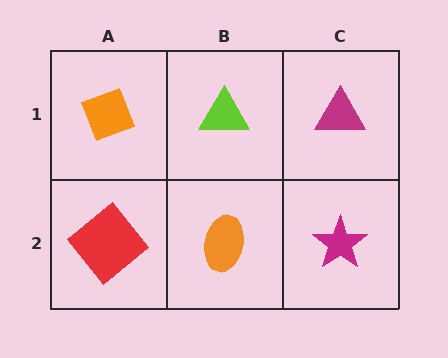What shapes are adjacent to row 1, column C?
A magenta star (row 2, column C), a lime triangle (row 1, column B).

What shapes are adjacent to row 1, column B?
An orange ellipse (row 2, column B), an orange diamond (row 1, column A), a magenta triangle (row 1, column C).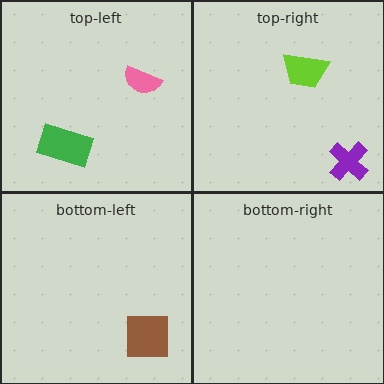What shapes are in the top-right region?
The purple cross, the lime trapezoid.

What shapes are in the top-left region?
The green rectangle, the pink semicircle.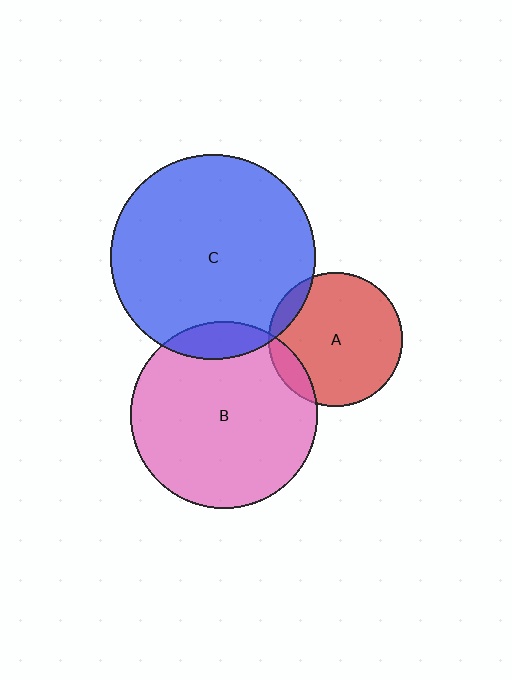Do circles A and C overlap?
Yes.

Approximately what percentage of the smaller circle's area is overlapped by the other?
Approximately 10%.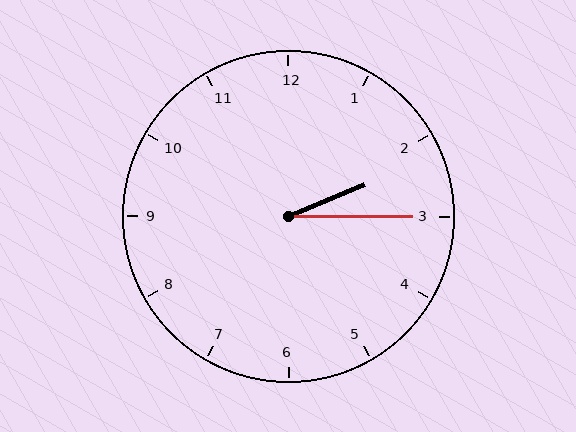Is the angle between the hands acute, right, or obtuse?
It is acute.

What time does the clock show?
2:15.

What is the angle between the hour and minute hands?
Approximately 22 degrees.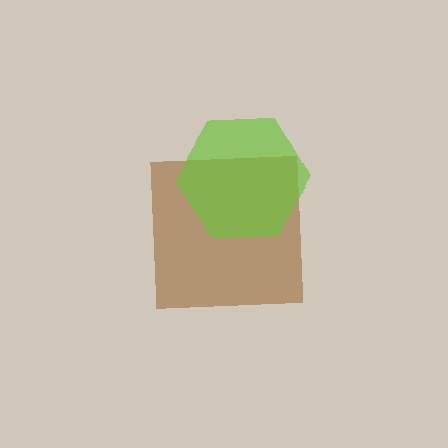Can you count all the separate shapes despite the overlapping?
Yes, there are 2 separate shapes.